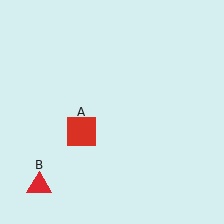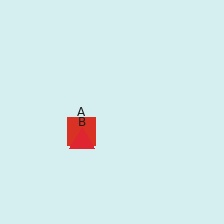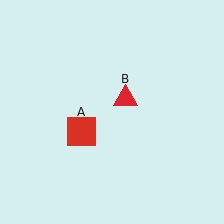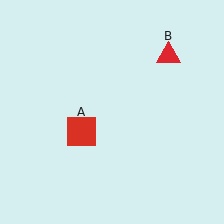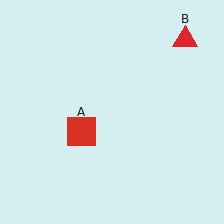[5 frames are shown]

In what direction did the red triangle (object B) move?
The red triangle (object B) moved up and to the right.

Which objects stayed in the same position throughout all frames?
Red square (object A) remained stationary.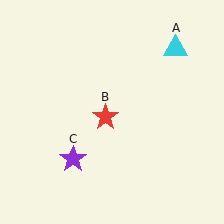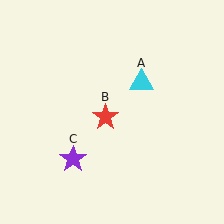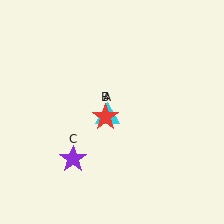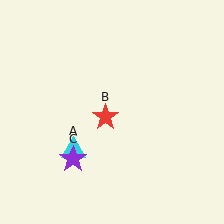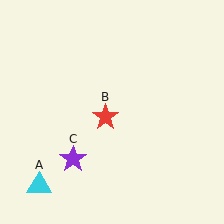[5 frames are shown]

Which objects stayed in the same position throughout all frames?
Red star (object B) and purple star (object C) remained stationary.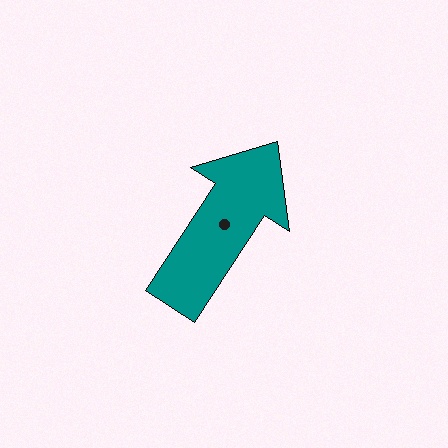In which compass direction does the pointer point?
Northeast.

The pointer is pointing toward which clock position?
Roughly 1 o'clock.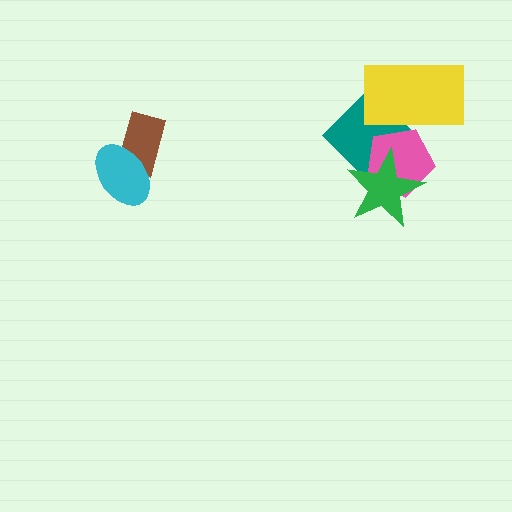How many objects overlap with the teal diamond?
3 objects overlap with the teal diamond.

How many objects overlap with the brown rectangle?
1 object overlaps with the brown rectangle.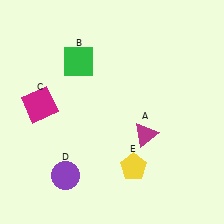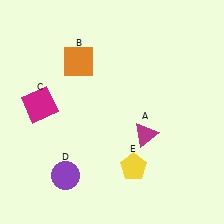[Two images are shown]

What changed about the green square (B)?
In Image 1, B is green. In Image 2, it changed to orange.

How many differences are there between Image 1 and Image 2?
There is 1 difference between the two images.